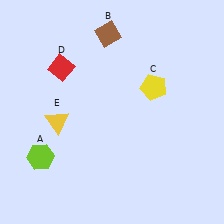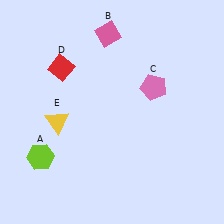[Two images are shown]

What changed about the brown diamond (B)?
In Image 1, B is brown. In Image 2, it changed to pink.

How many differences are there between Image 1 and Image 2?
There are 2 differences between the two images.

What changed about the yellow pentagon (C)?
In Image 1, C is yellow. In Image 2, it changed to pink.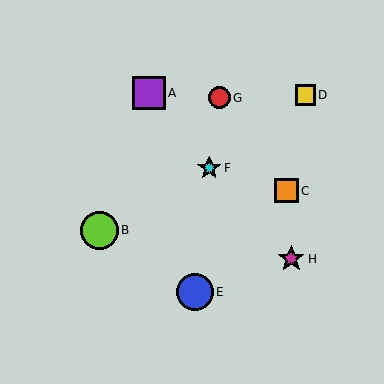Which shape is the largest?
The lime circle (labeled B) is the largest.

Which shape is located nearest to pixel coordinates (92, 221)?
The lime circle (labeled B) at (99, 230) is nearest to that location.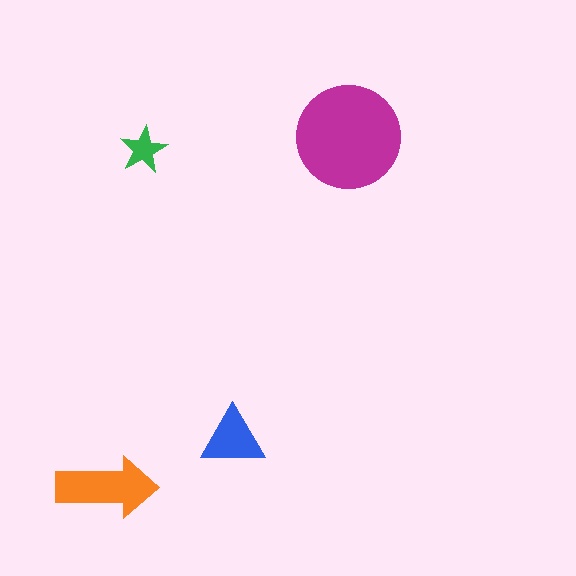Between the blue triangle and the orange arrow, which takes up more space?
The orange arrow.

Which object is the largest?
The magenta circle.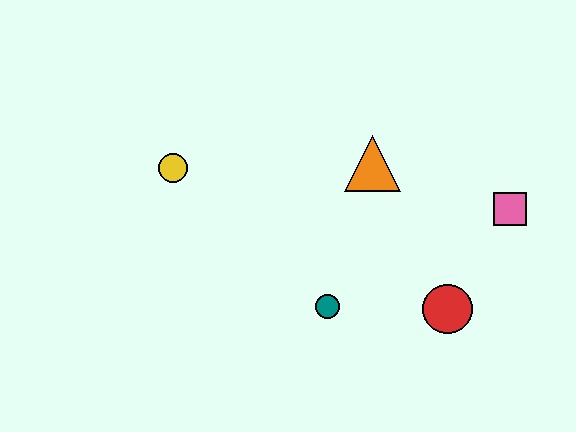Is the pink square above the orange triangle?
No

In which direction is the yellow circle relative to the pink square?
The yellow circle is to the left of the pink square.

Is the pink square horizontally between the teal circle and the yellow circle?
No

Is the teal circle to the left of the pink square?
Yes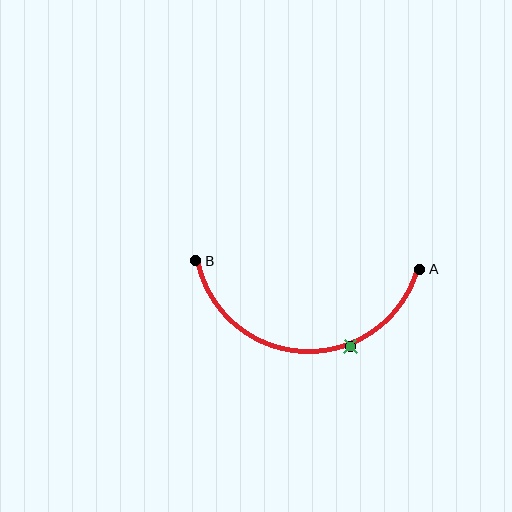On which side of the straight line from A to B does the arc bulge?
The arc bulges below the straight line connecting A and B.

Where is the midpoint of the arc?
The arc midpoint is the point on the curve farthest from the straight line joining A and B. It sits below that line.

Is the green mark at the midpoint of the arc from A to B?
No. The green mark lies on the arc but is closer to endpoint A. The arc midpoint would be at the point on the curve equidistant along the arc from both A and B.